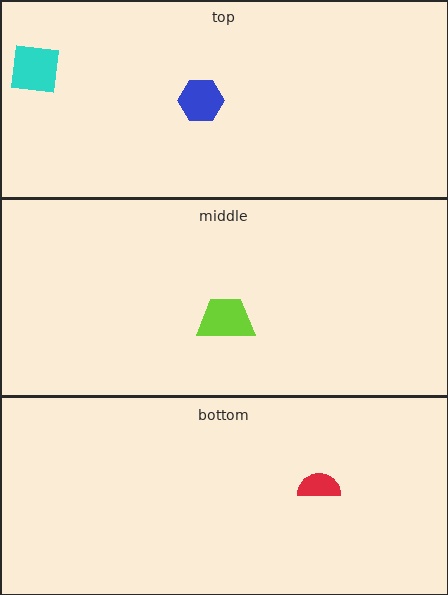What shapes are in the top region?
The blue hexagon, the cyan square.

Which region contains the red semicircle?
The bottom region.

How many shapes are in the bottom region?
1.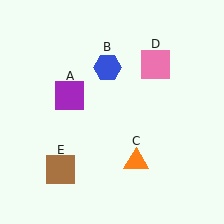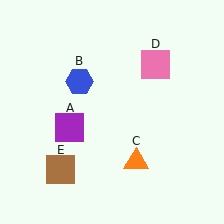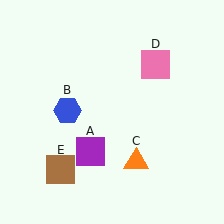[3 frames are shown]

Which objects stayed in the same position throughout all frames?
Orange triangle (object C) and pink square (object D) and brown square (object E) remained stationary.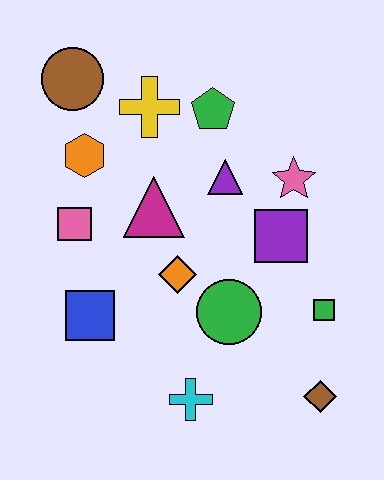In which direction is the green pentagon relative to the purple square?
The green pentagon is above the purple square.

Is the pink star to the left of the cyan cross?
No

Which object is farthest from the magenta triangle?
The brown diamond is farthest from the magenta triangle.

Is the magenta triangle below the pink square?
No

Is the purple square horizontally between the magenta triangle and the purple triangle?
No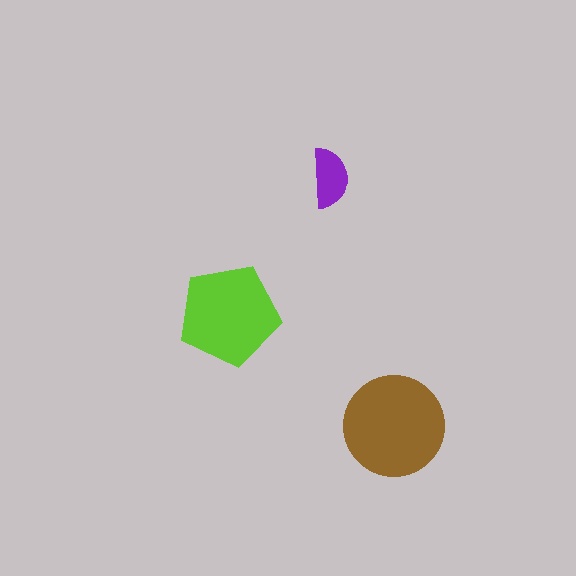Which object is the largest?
The brown circle.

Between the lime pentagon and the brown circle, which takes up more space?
The brown circle.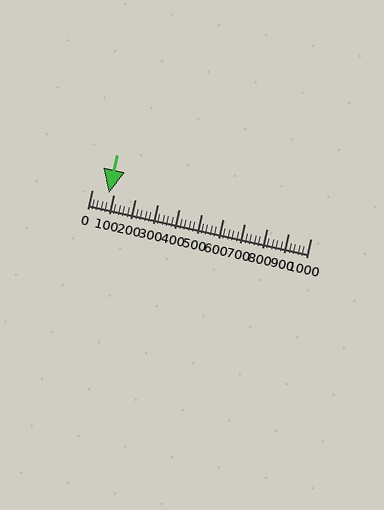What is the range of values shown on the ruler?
The ruler shows values from 0 to 1000.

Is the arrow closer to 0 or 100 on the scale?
The arrow is closer to 100.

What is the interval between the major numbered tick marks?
The major tick marks are spaced 100 units apart.